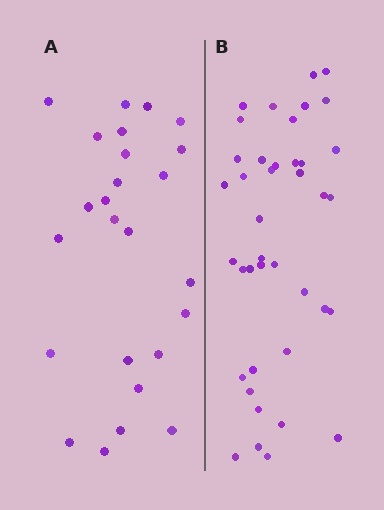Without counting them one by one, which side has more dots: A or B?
Region B (the right region) has more dots.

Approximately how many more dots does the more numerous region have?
Region B has approximately 15 more dots than region A.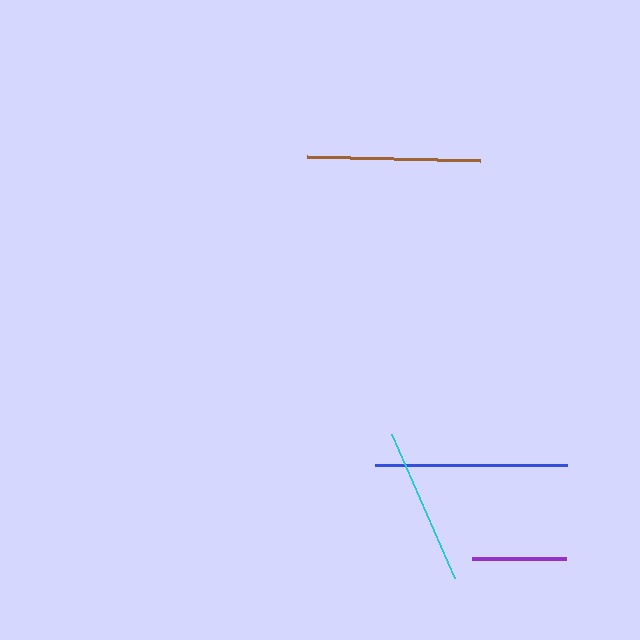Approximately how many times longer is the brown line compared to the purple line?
The brown line is approximately 1.9 times the length of the purple line.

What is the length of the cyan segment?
The cyan segment is approximately 157 pixels long.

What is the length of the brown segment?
The brown segment is approximately 174 pixels long.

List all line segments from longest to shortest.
From longest to shortest: blue, brown, cyan, purple.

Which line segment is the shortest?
The purple line is the shortest at approximately 94 pixels.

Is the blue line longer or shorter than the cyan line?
The blue line is longer than the cyan line.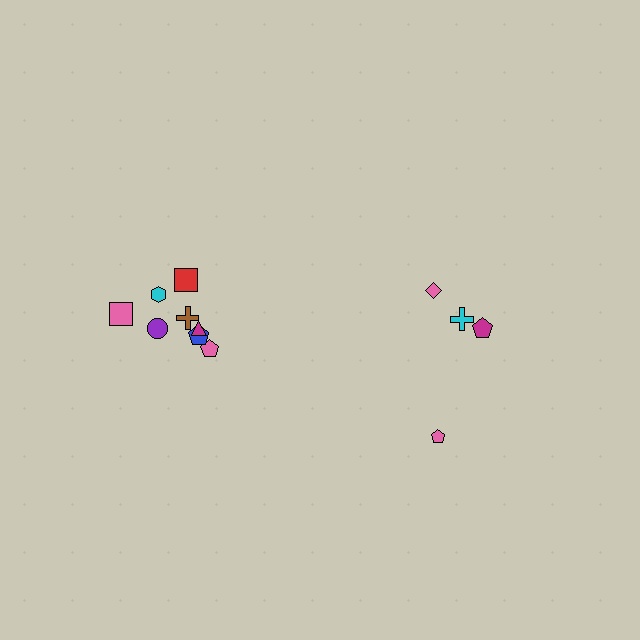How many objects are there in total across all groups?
There are 12 objects.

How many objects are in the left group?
There are 8 objects.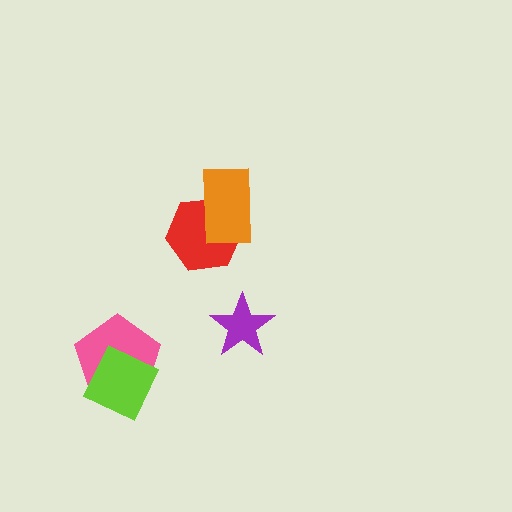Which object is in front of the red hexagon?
The orange rectangle is in front of the red hexagon.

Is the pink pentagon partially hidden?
Yes, it is partially covered by another shape.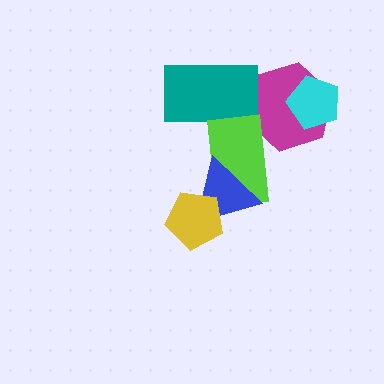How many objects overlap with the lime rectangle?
3 objects overlap with the lime rectangle.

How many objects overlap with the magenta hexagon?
3 objects overlap with the magenta hexagon.